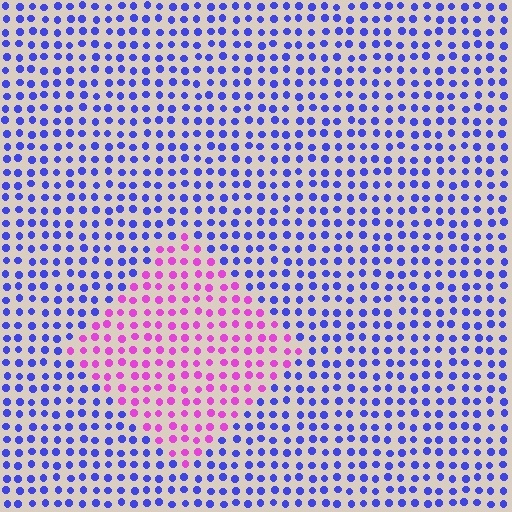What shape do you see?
I see a diamond.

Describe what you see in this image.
The image is filled with small blue elements in a uniform arrangement. A diamond-shaped region is visible where the elements are tinted to a slightly different hue, forming a subtle color boundary.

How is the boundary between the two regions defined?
The boundary is defined purely by a slight shift in hue (about 65 degrees). Spacing, size, and orientation are identical on both sides.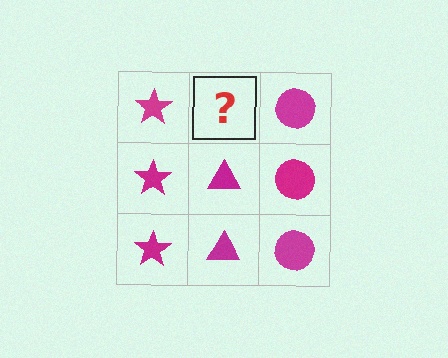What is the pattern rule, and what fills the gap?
The rule is that each column has a consistent shape. The gap should be filled with a magenta triangle.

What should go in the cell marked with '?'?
The missing cell should contain a magenta triangle.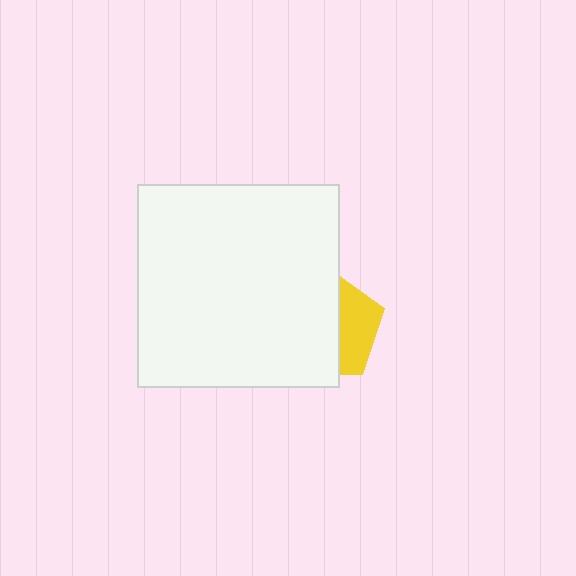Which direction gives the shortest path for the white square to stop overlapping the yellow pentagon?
Moving left gives the shortest separation.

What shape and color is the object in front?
The object in front is a white square.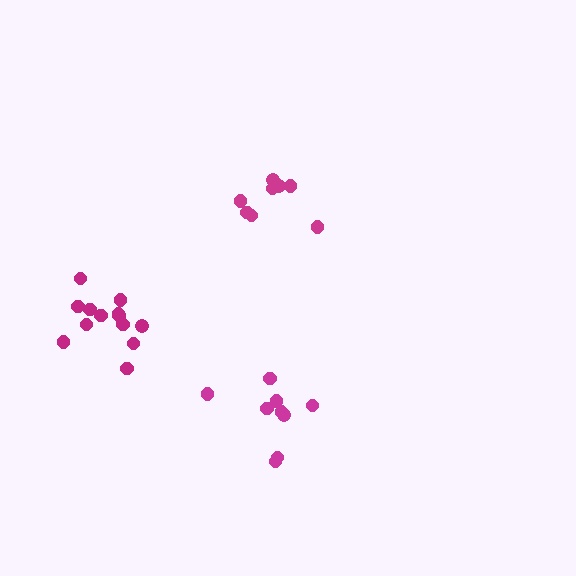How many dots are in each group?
Group 1: 9 dots, Group 2: 8 dots, Group 3: 13 dots (30 total).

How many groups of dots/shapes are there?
There are 3 groups.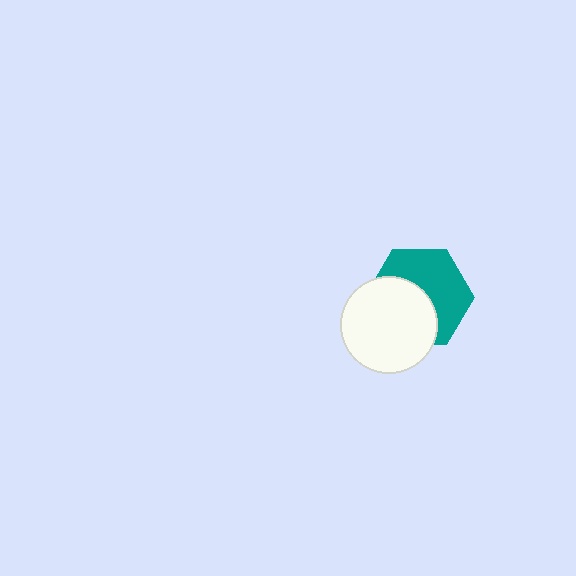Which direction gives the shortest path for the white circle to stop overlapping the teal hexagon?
Moving toward the lower-left gives the shortest separation.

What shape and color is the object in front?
The object in front is a white circle.